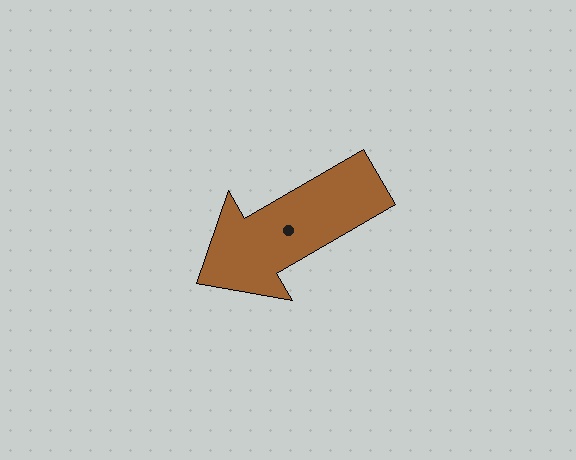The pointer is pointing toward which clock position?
Roughly 8 o'clock.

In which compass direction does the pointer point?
Southwest.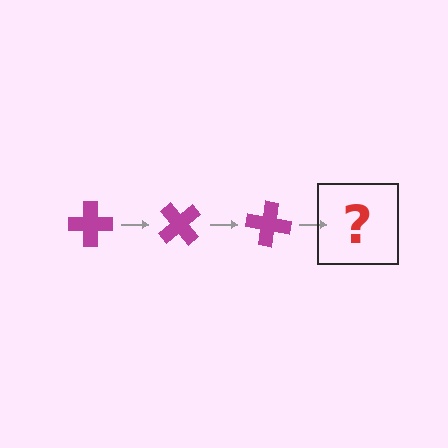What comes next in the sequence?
The next element should be a magenta cross rotated 150 degrees.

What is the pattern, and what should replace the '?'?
The pattern is that the cross rotates 50 degrees each step. The '?' should be a magenta cross rotated 150 degrees.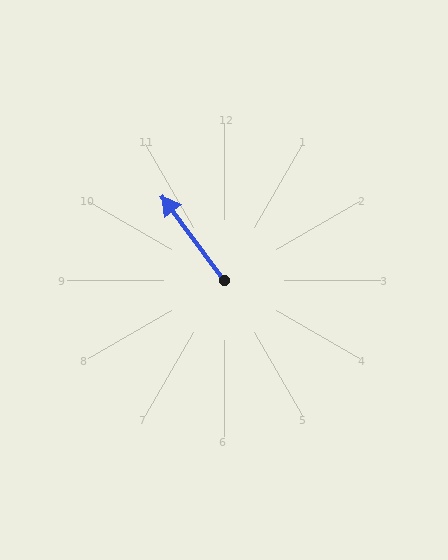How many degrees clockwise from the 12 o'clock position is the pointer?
Approximately 324 degrees.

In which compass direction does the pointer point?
Northwest.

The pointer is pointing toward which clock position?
Roughly 11 o'clock.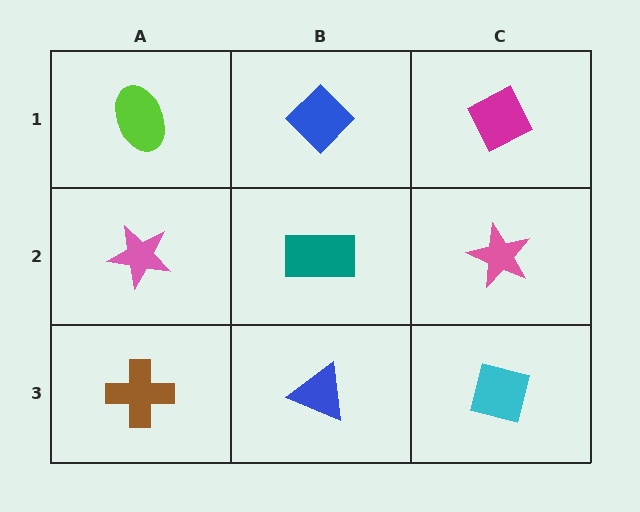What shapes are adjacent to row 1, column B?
A teal rectangle (row 2, column B), a lime ellipse (row 1, column A), a magenta diamond (row 1, column C).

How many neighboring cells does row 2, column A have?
3.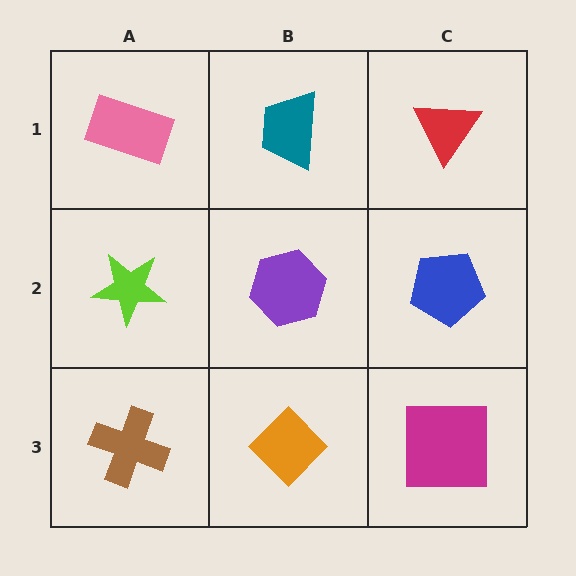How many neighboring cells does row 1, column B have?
3.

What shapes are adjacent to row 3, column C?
A blue pentagon (row 2, column C), an orange diamond (row 3, column B).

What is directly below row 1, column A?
A lime star.